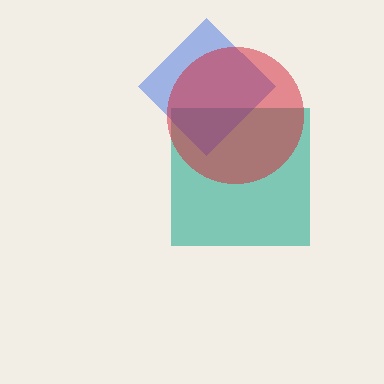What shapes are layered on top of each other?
The layered shapes are: a teal square, a blue diamond, a red circle.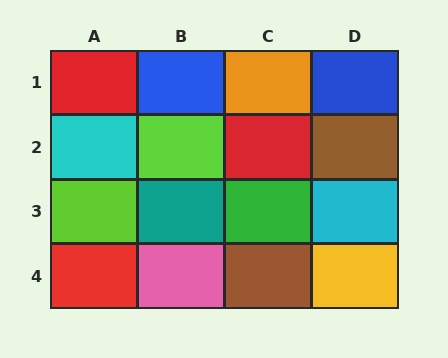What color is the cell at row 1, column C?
Orange.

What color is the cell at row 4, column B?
Pink.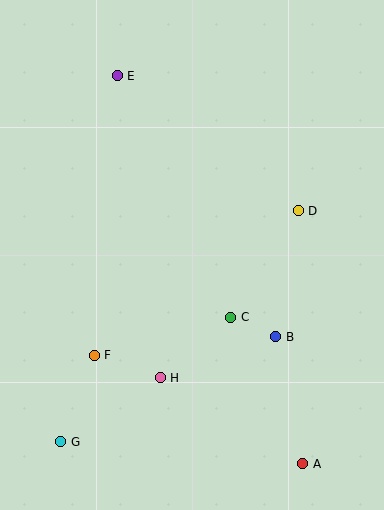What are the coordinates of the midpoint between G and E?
The midpoint between G and E is at (89, 259).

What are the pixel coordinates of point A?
Point A is at (303, 464).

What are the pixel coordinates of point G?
Point G is at (61, 442).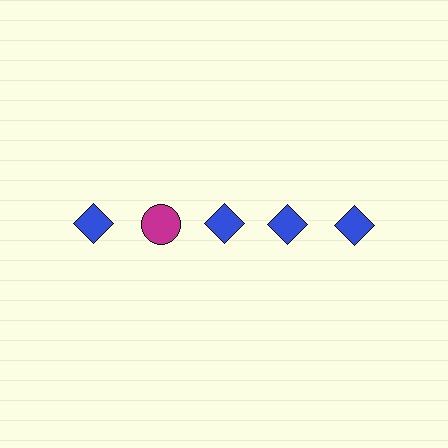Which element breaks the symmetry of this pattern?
The magenta circle in the top row, second from left column breaks the symmetry. All other shapes are blue diamonds.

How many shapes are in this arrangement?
There are 5 shapes arranged in a grid pattern.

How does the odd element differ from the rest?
It differs in both color (magenta instead of blue) and shape (circle instead of diamond).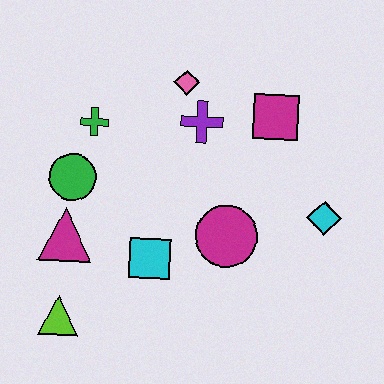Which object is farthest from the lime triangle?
The magenta square is farthest from the lime triangle.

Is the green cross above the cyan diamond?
Yes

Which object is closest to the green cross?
The green circle is closest to the green cross.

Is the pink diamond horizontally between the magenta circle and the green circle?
Yes